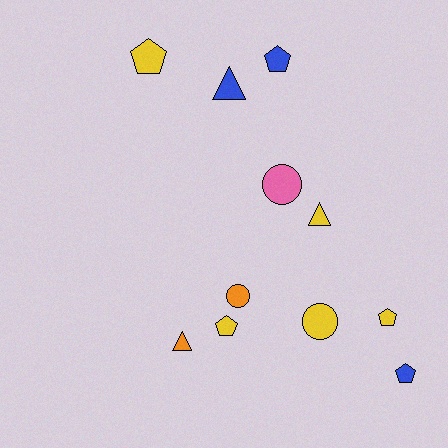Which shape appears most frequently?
Pentagon, with 5 objects.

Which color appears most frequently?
Yellow, with 5 objects.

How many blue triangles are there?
There is 1 blue triangle.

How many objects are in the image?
There are 11 objects.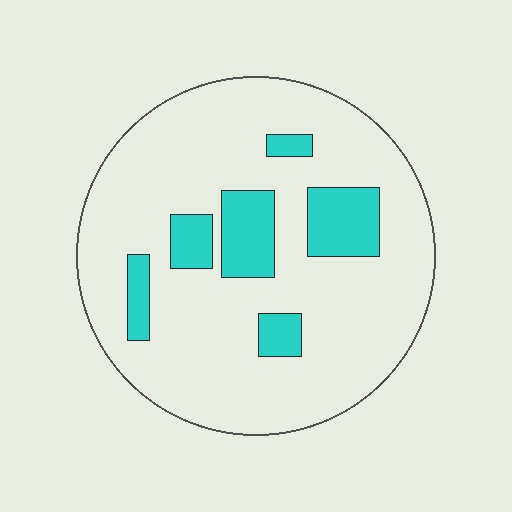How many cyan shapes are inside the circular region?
6.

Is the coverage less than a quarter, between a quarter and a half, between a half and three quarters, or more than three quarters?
Less than a quarter.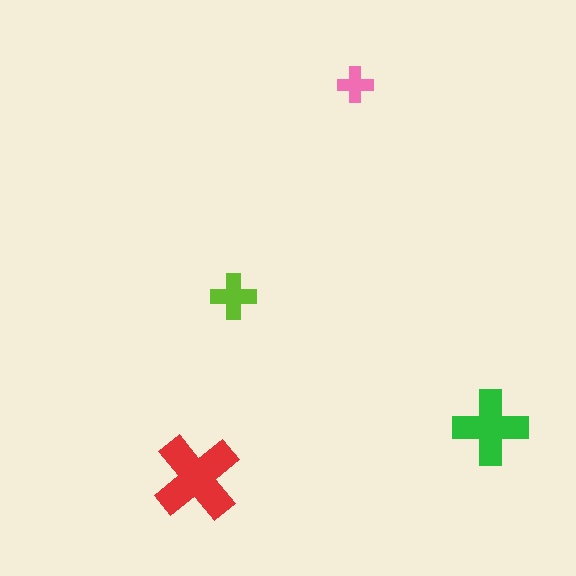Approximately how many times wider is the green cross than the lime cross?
About 1.5 times wider.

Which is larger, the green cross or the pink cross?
The green one.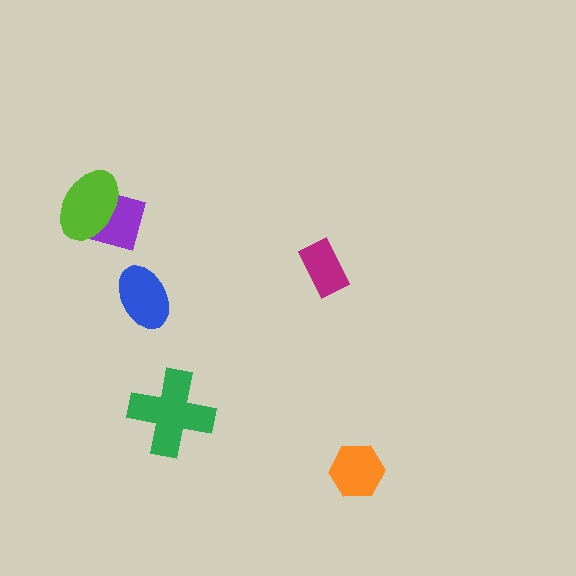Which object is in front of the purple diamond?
The lime ellipse is in front of the purple diamond.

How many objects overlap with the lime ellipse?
1 object overlaps with the lime ellipse.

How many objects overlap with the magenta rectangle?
0 objects overlap with the magenta rectangle.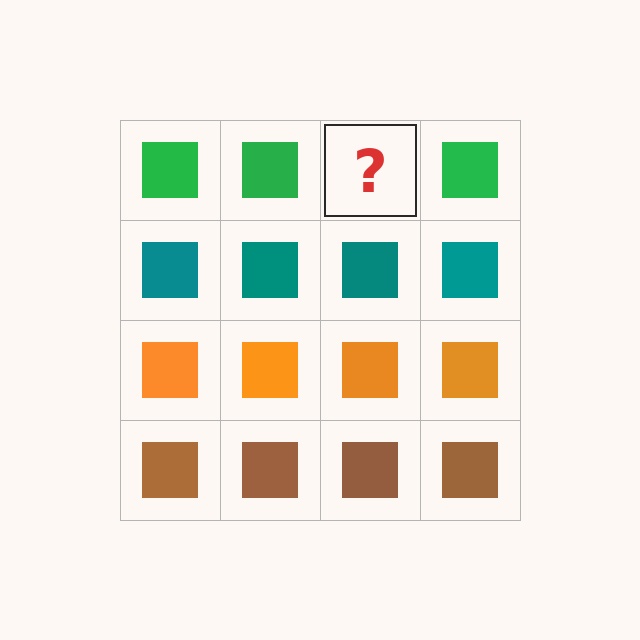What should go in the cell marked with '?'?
The missing cell should contain a green square.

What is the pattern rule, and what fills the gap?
The rule is that each row has a consistent color. The gap should be filled with a green square.